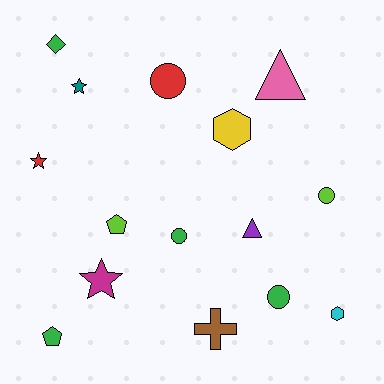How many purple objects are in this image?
There is 1 purple object.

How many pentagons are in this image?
There are 2 pentagons.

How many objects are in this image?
There are 15 objects.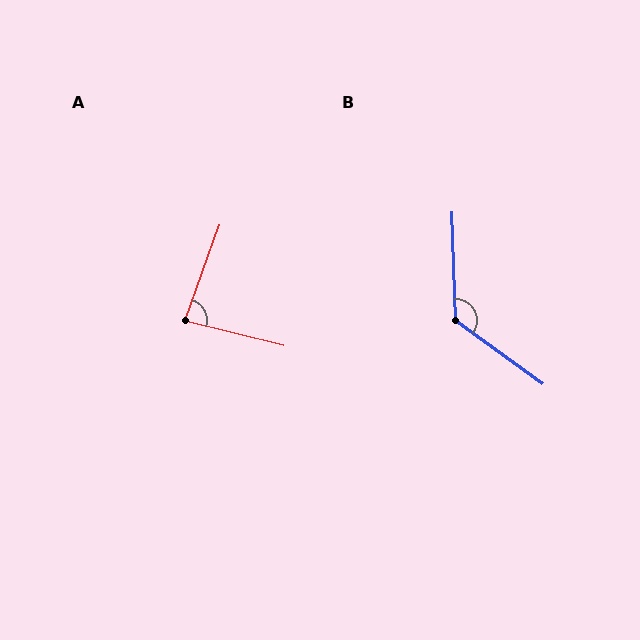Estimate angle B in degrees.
Approximately 128 degrees.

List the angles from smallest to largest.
A (84°), B (128°).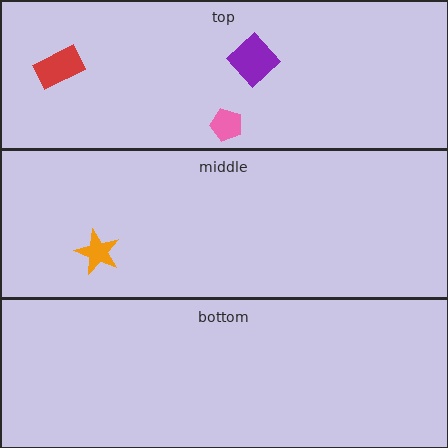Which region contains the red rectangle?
The top region.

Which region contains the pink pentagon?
The top region.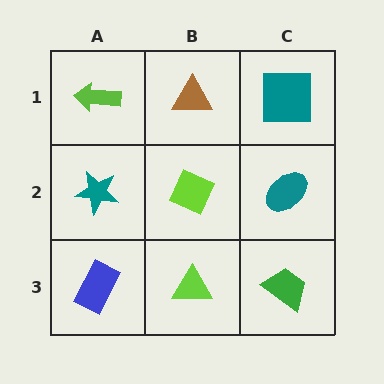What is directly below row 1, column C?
A teal ellipse.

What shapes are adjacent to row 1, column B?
A lime diamond (row 2, column B), a lime arrow (row 1, column A), a teal square (row 1, column C).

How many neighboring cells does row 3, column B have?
3.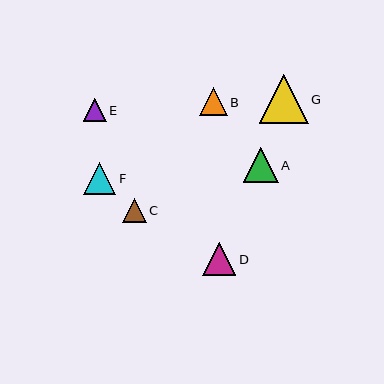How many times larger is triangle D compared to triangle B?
Triangle D is approximately 1.2 times the size of triangle B.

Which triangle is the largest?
Triangle G is the largest with a size of approximately 49 pixels.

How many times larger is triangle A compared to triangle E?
Triangle A is approximately 1.5 times the size of triangle E.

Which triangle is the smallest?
Triangle E is the smallest with a size of approximately 23 pixels.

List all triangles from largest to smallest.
From largest to smallest: G, A, D, F, B, C, E.